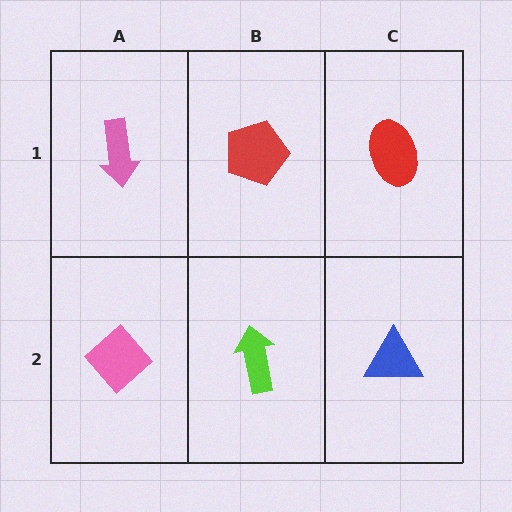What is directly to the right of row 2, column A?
A lime arrow.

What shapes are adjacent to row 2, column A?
A pink arrow (row 1, column A), a lime arrow (row 2, column B).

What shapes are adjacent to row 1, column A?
A pink diamond (row 2, column A), a red pentagon (row 1, column B).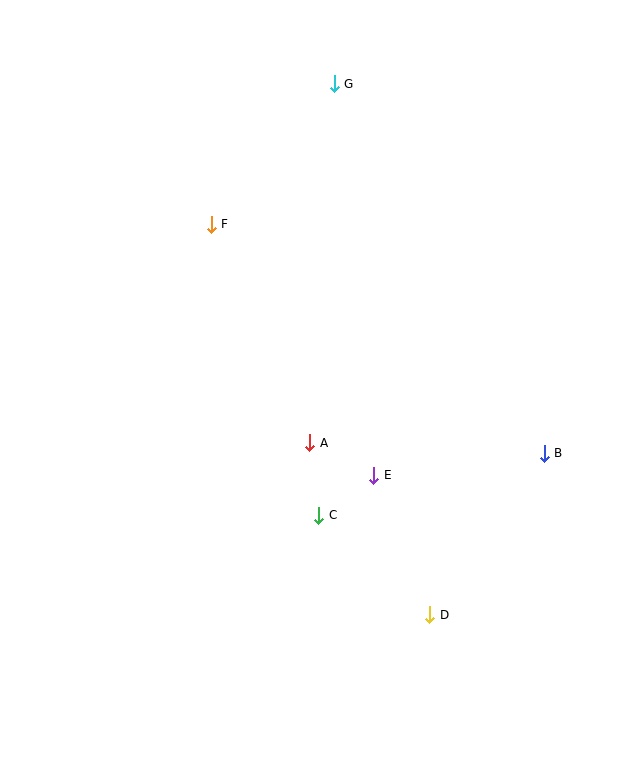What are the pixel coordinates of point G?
Point G is at (334, 84).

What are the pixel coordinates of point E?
Point E is at (374, 475).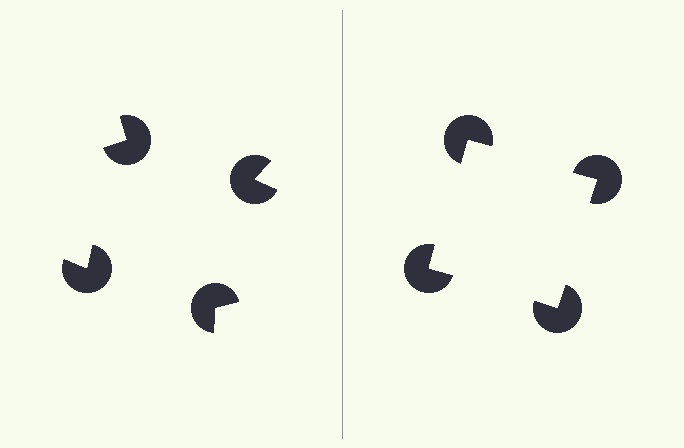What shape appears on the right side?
An illusory square.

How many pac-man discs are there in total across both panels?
8 — 4 on each side.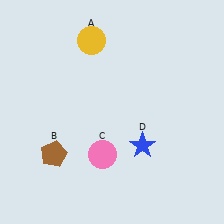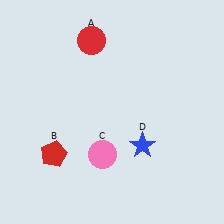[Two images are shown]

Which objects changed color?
A changed from yellow to red. B changed from brown to red.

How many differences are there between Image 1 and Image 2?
There are 2 differences between the two images.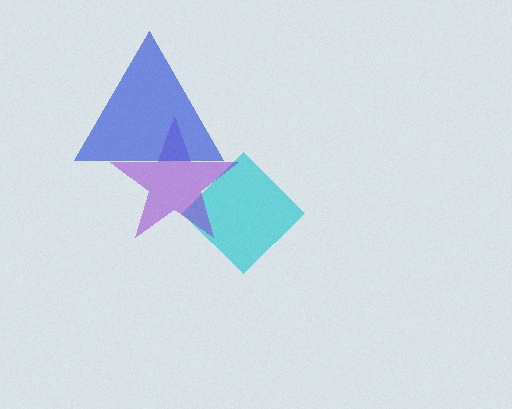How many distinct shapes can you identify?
There are 3 distinct shapes: a cyan diamond, a purple star, a blue triangle.